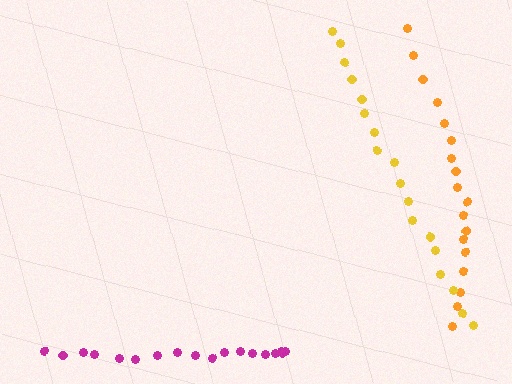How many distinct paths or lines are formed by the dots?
There are 3 distinct paths.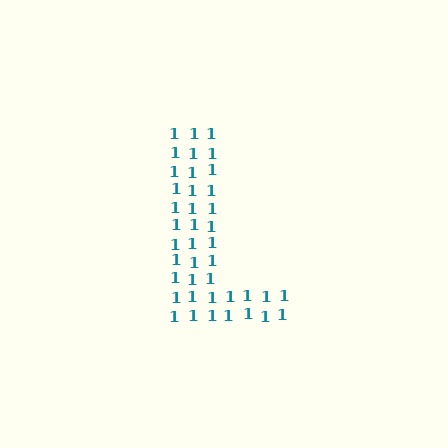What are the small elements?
The small elements are digit 1's.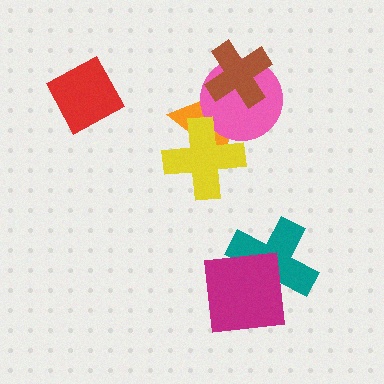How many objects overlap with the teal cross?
1 object overlaps with the teal cross.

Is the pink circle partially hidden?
Yes, it is partially covered by another shape.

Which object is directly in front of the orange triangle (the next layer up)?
The pink circle is directly in front of the orange triangle.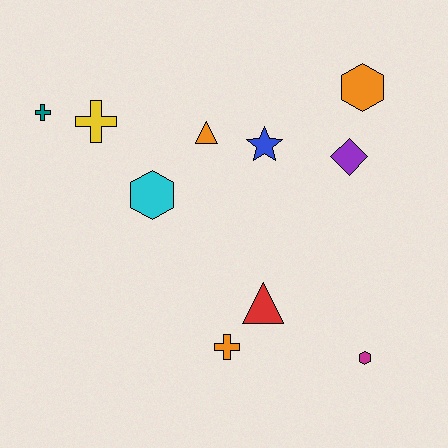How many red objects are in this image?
There is 1 red object.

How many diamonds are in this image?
There is 1 diamond.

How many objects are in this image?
There are 10 objects.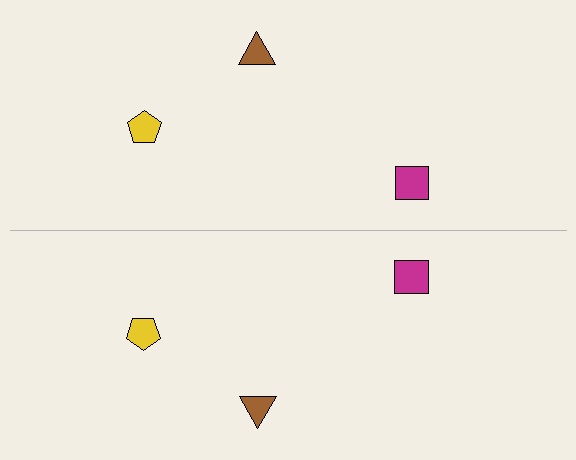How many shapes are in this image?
There are 6 shapes in this image.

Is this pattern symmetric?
Yes, this pattern has bilateral (reflection) symmetry.